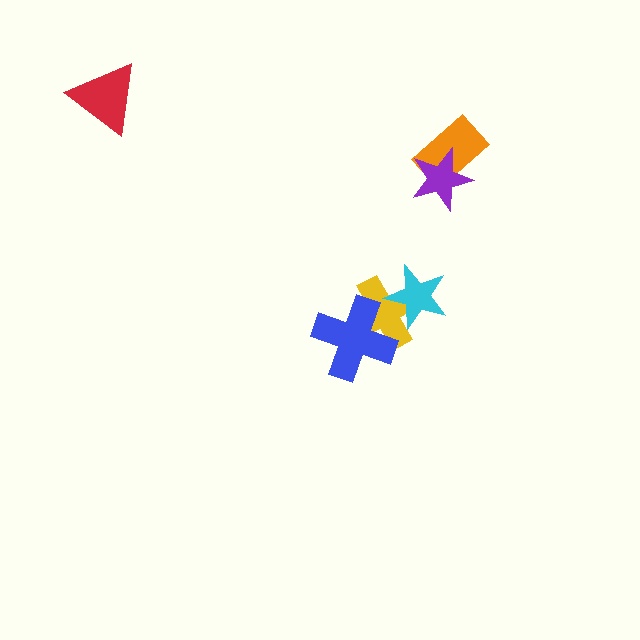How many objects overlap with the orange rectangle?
1 object overlaps with the orange rectangle.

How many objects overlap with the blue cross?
1 object overlaps with the blue cross.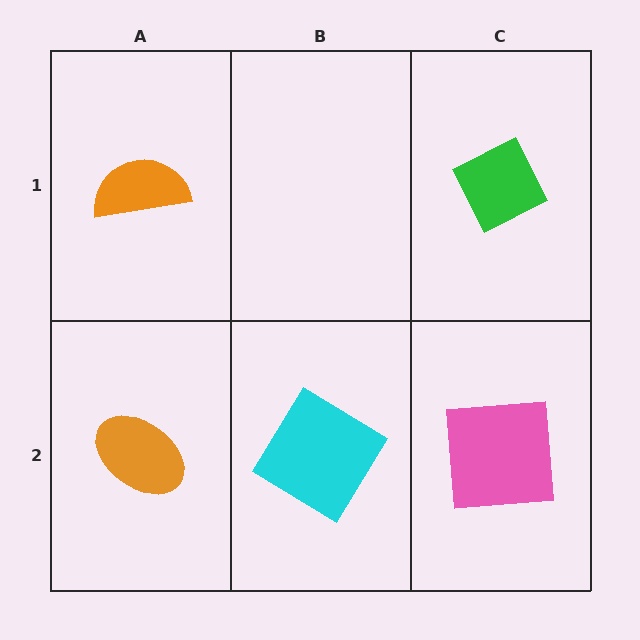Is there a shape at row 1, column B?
No, that cell is empty.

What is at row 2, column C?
A pink square.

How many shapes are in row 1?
2 shapes.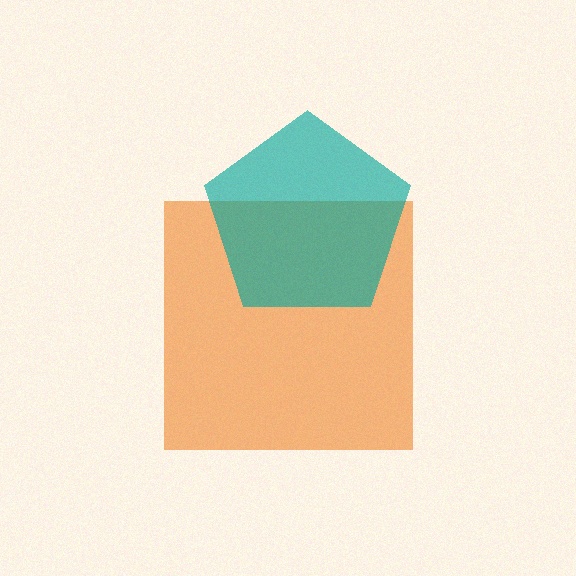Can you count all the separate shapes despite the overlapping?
Yes, there are 2 separate shapes.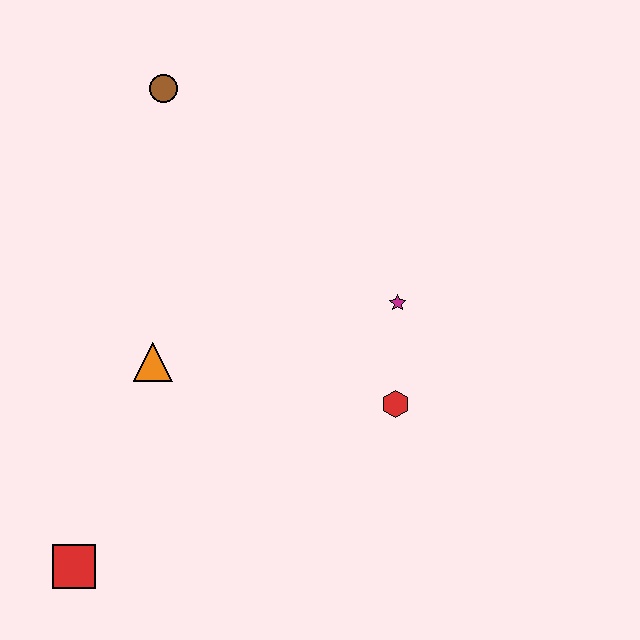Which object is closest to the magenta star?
The red hexagon is closest to the magenta star.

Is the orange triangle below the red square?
No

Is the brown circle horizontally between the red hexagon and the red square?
Yes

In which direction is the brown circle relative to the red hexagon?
The brown circle is above the red hexagon.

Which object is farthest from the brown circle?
The red square is farthest from the brown circle.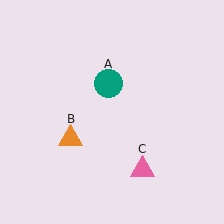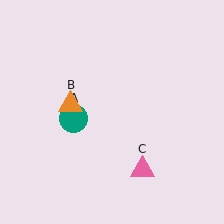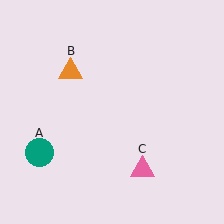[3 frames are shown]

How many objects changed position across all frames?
2 objects changed position: teal circle (object A), orange triangle (object B).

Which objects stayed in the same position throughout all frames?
Pink triangle (object C) remained stationary.